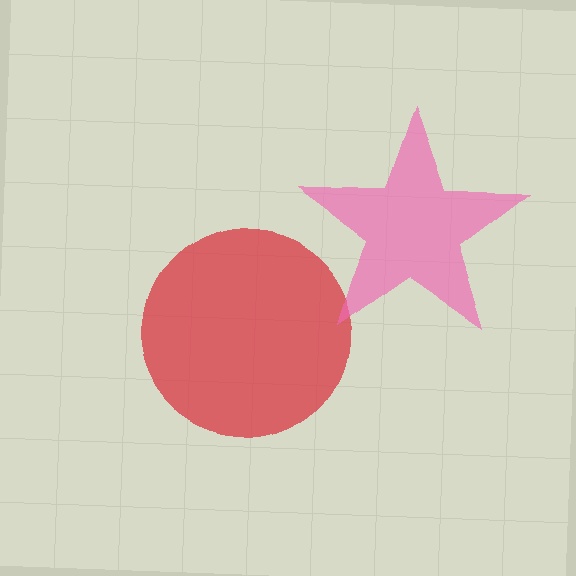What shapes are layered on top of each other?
The layered shapes are: a red circle, a pink star.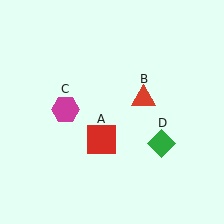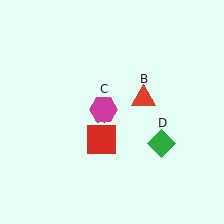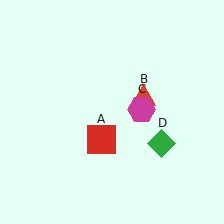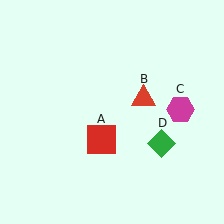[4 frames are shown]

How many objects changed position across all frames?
1 object changed position: magenta hexagon (object C).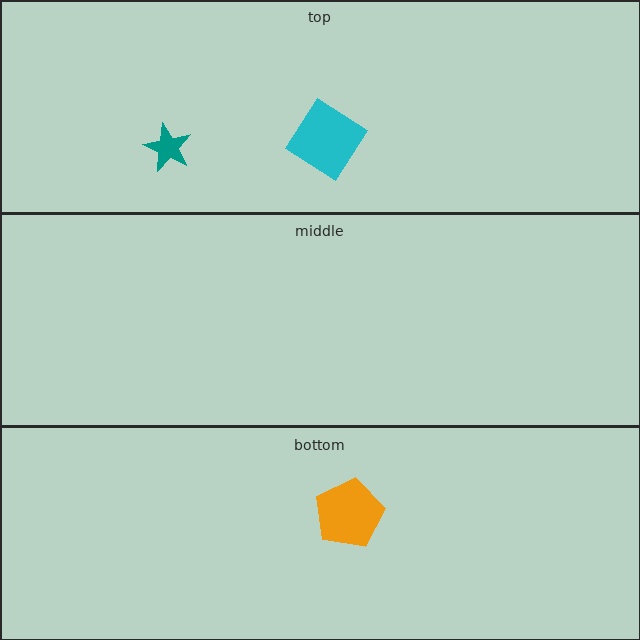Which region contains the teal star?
The top region.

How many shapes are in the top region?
2.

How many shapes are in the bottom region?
1.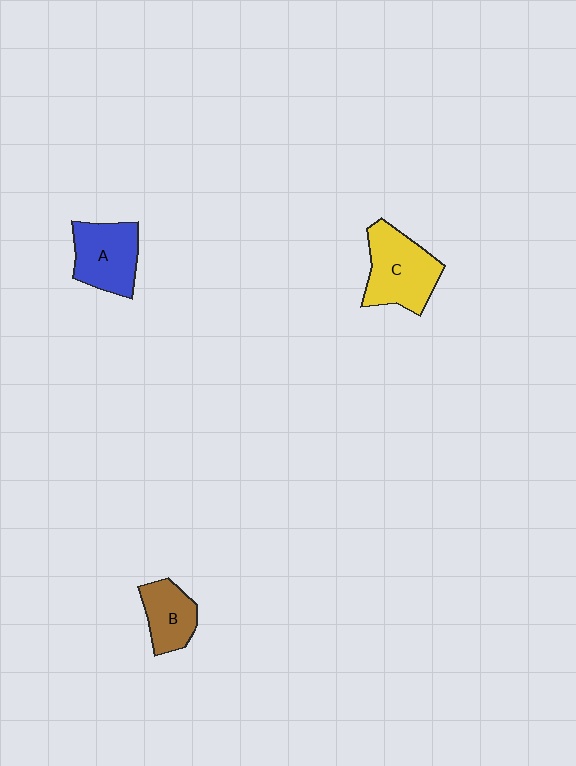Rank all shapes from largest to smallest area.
From largest to smallest: C (yellow), A (blue), B (brown).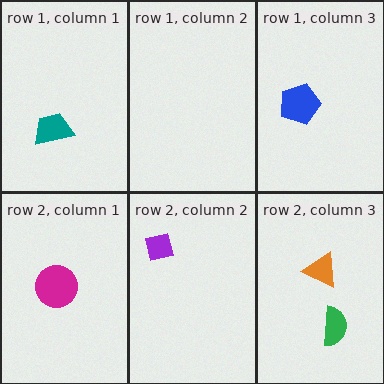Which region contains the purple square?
The row 2, column 2 region.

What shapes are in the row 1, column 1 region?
The teal trapezoid.